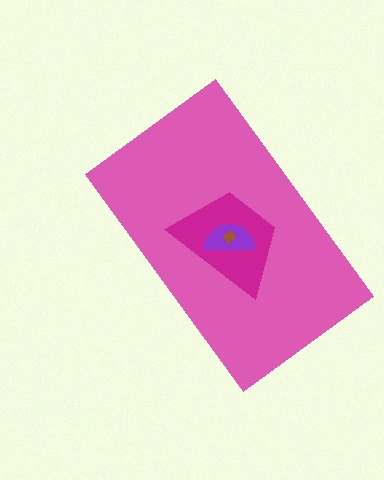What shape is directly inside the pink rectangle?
The magenta trapezoid.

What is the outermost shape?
The pink rectangle.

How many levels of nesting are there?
4.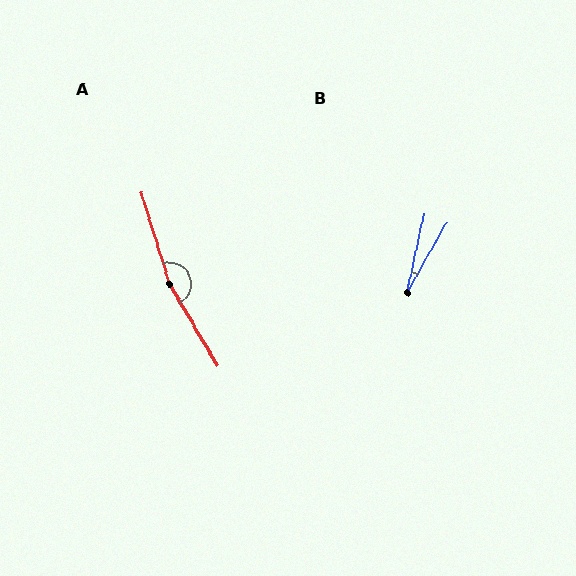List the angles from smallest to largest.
B (17°), A (167°).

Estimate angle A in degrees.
Approximately 167 degrees.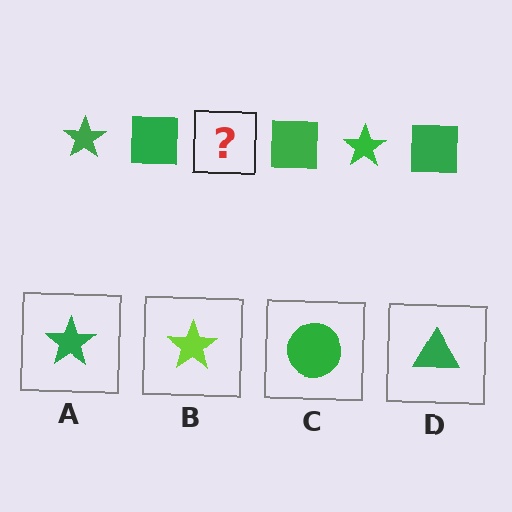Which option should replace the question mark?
Option A.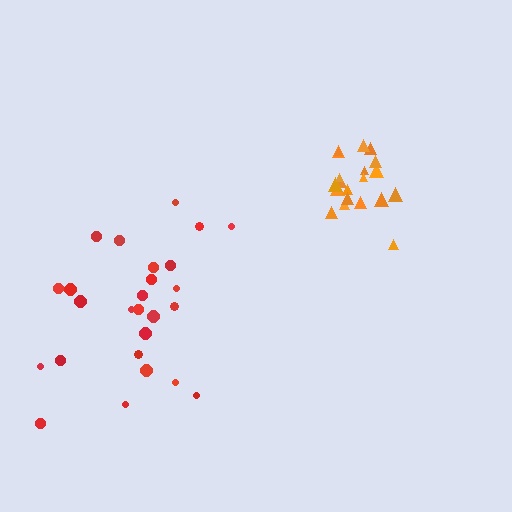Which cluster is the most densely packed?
Orange.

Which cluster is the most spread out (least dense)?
Red.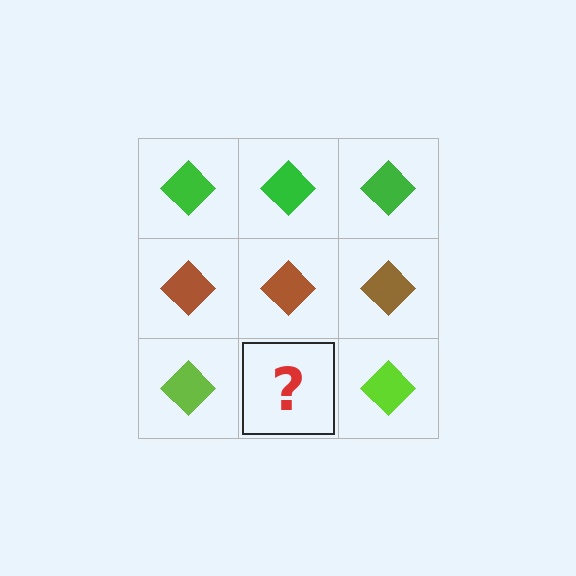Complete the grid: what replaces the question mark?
The question mark should be replaced with a lime diamond.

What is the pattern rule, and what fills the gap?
The rule is that each row has a consistent color. The gap should be filled with a lime diamond.